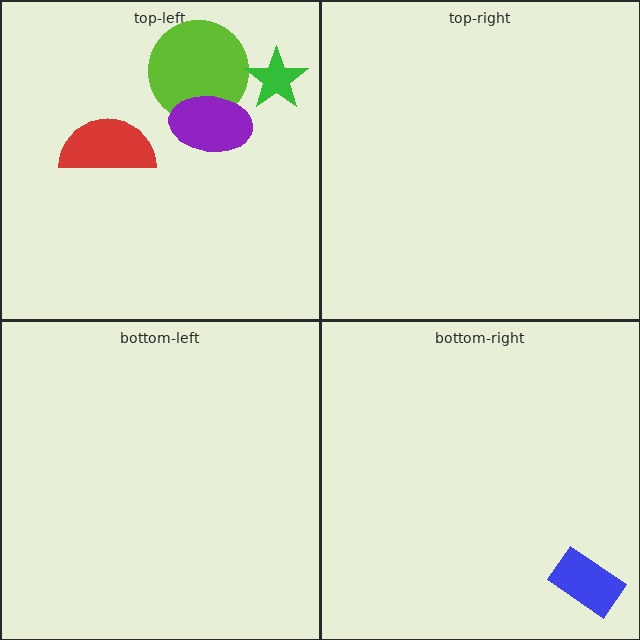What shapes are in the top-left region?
The lime circle, the green star, the red semicircle, the purple ellipse.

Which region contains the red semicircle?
The top-left region.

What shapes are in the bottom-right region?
The blue rectangle.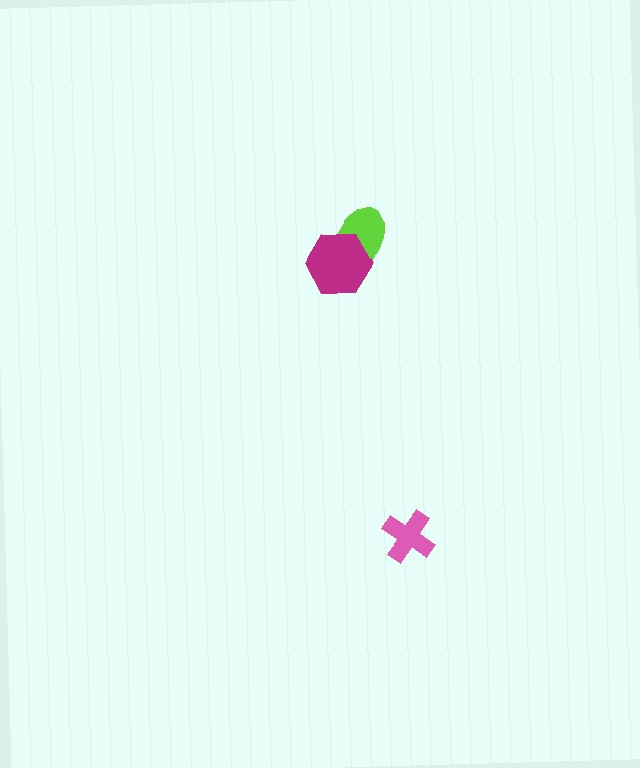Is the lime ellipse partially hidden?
Yes, it is partially covered by another shape.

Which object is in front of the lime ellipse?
The magenta hexagon is in front of the lime ellipse.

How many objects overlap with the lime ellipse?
1 object overlaps with the lime ellipse.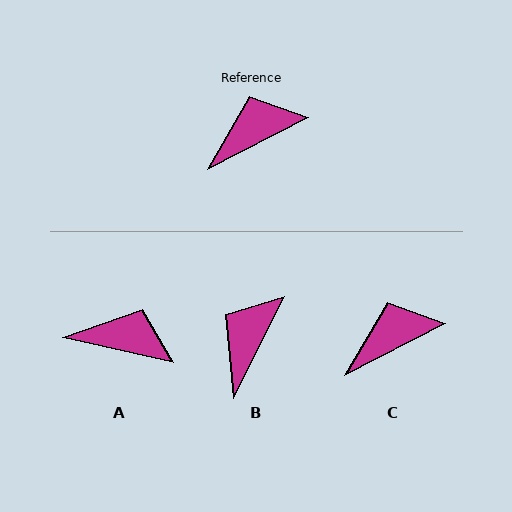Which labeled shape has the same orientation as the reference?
C.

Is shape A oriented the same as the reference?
No, it is off by about 41 degrees.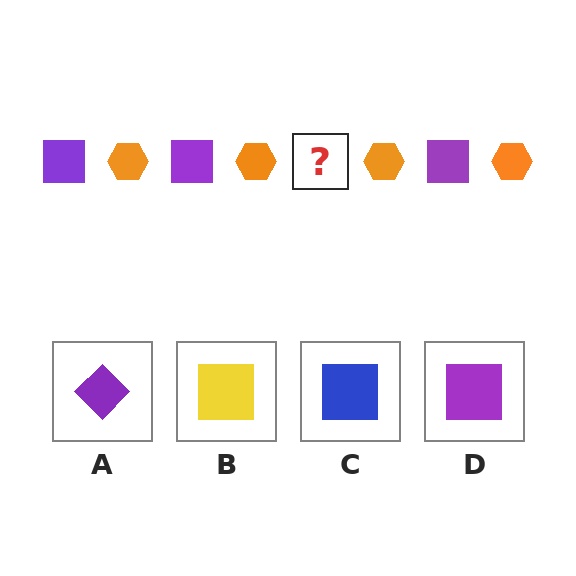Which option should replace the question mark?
Option D.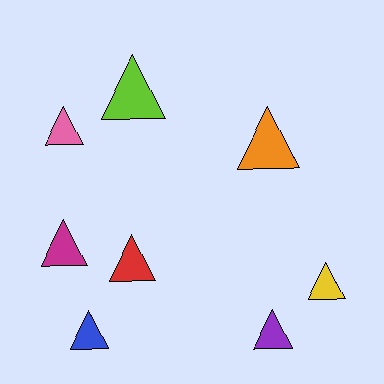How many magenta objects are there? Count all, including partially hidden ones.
There is 1 magenta object.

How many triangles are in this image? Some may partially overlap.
There are 8 triangles.